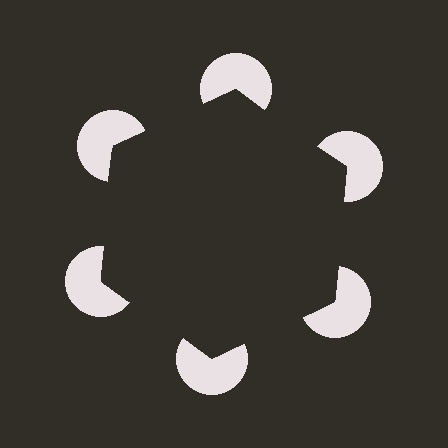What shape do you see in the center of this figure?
An illusory hexagon — its edges are inferred from the aligned wedge cuts in the pac-man discs, not physically drawn.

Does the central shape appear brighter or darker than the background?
It typically appears slightly darker than the background, even though no actual brightness change is drawn.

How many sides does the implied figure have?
6 sides.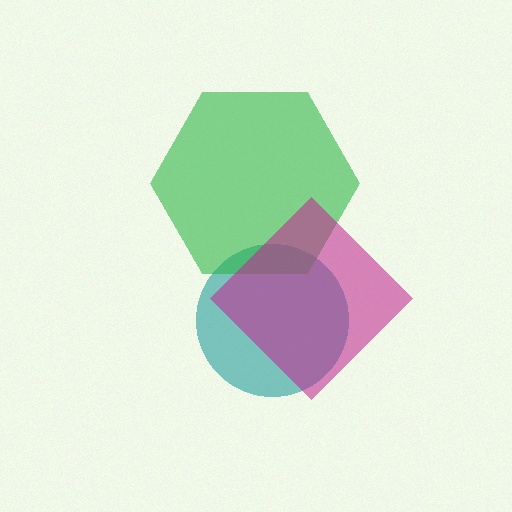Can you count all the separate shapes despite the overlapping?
Yes, there are 3 separate shapes.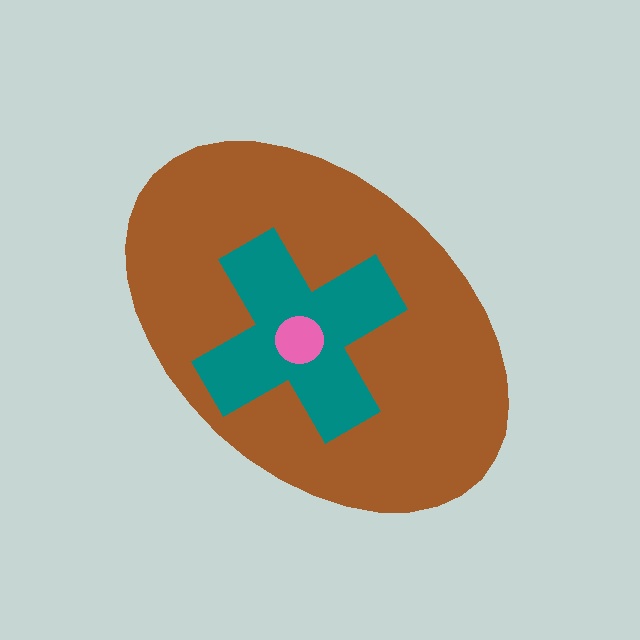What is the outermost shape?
The brown ellipse.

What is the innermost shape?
The pink circle.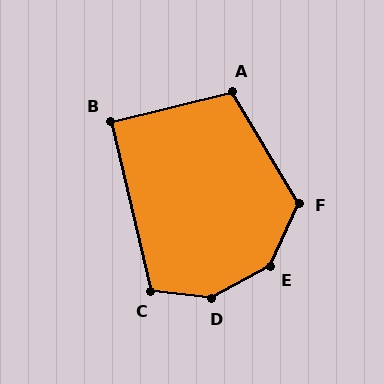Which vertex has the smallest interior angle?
B, at approximately 90 degrees.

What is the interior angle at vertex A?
Approximately 107 degrees (obtuse).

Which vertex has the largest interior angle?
D, at approximately 145 degrees.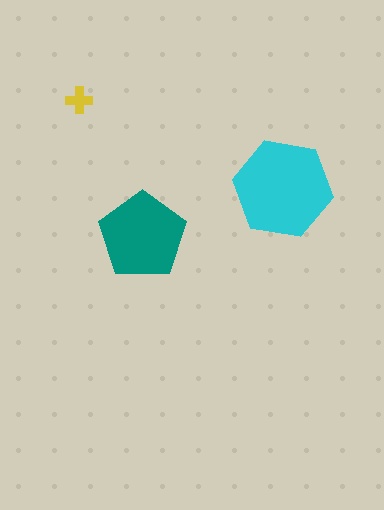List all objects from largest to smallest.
The cyan hexagon, the teal pentagon, the yellow cross.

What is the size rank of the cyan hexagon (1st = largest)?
1st.